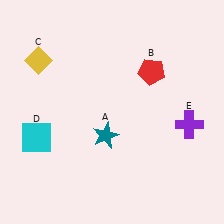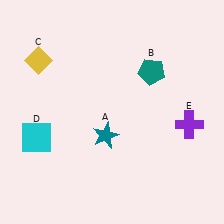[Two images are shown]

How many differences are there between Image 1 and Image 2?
There is 1 difference between the two images.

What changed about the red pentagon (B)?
In Image 1, B is red. In Image 2, it changed to teal.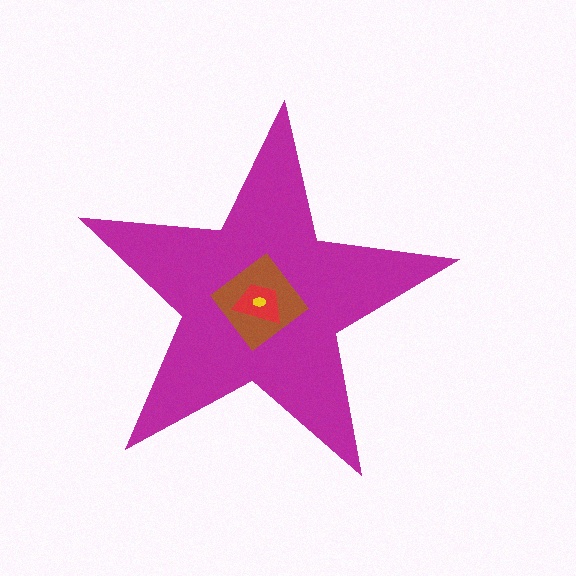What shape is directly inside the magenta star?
The brown diamond.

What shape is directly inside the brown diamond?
The red trapezoid.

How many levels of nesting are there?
4.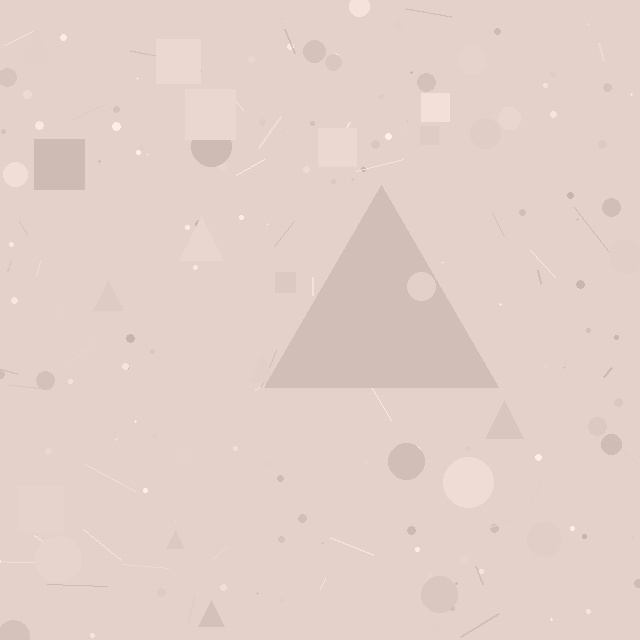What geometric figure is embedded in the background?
A triangle is embedded in the background.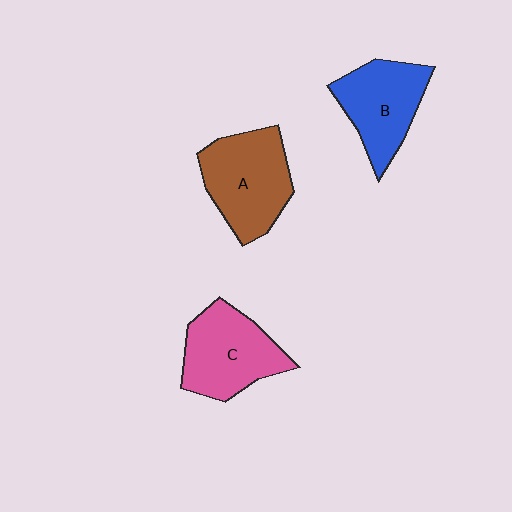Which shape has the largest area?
Shape A (brown).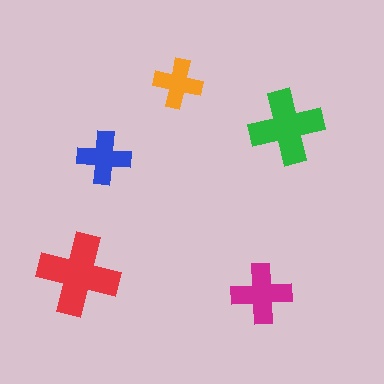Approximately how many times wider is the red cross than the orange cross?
About 1.5 times wider.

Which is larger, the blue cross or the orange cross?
The blue one.